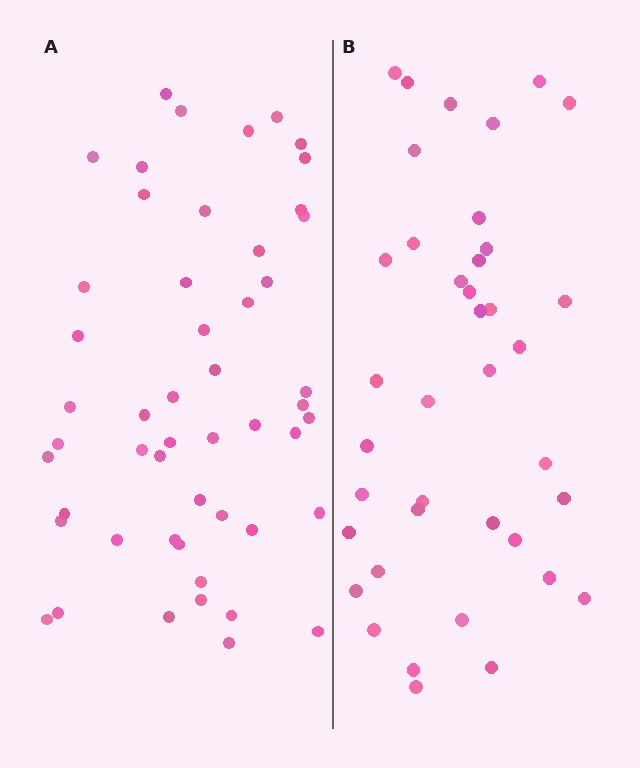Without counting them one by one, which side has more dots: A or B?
Region A (the left region) has more dots.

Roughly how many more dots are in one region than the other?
Region A has roughly 12 or so more dots than region B.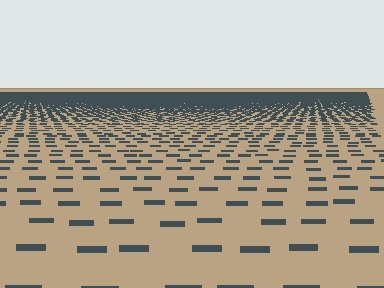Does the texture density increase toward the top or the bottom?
Density increases toward the top.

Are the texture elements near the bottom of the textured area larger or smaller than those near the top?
Larger. Near the bottom, elements are closer to the viewer and appear at a bigger on-screen size.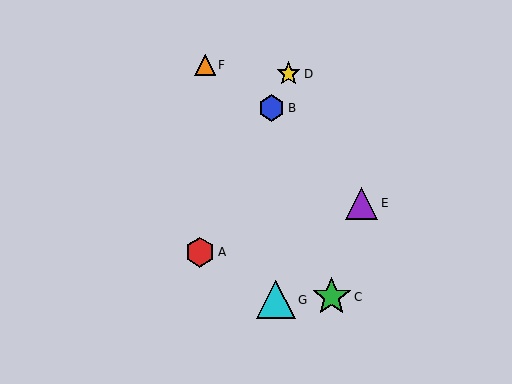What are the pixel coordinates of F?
Object F is at (205, 65).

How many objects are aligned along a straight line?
3 objects (A, B, D) are aligned along a straight line.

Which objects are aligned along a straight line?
Objects A, B, D are aligned along a straight line.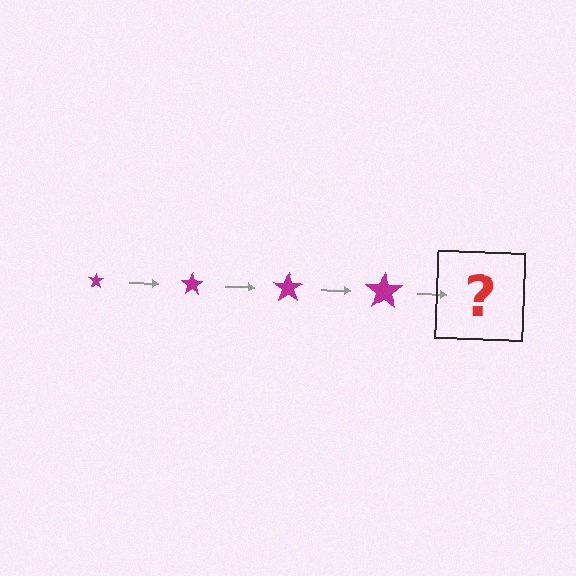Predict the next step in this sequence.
The next step is a magenta star, larger than the previous one.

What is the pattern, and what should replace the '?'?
The pattern is that the star gets progressively larger each step. The '?' should be a magenta star, larger than the previous one.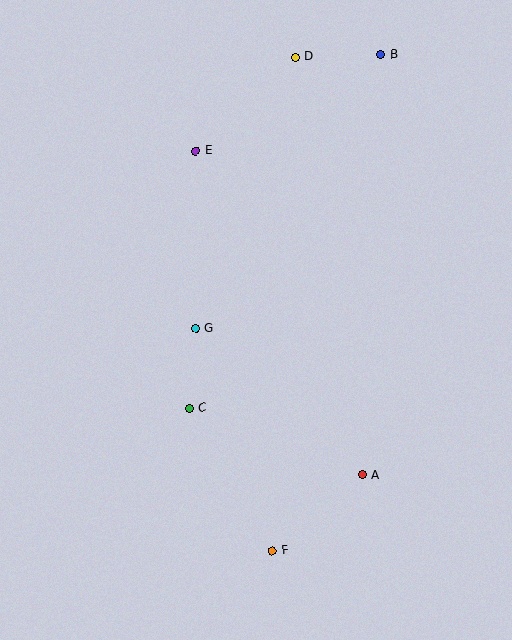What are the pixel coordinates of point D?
Point D is at (295, 57).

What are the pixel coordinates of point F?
Point F is at (273, 550).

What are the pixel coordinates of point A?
Point A is at (362, 475).